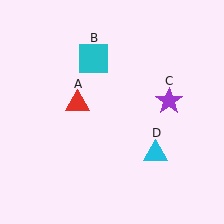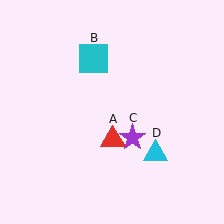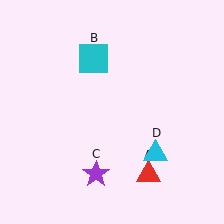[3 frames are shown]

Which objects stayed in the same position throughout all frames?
Cyan square (object B) and cyan triangle (object D) remained stationary.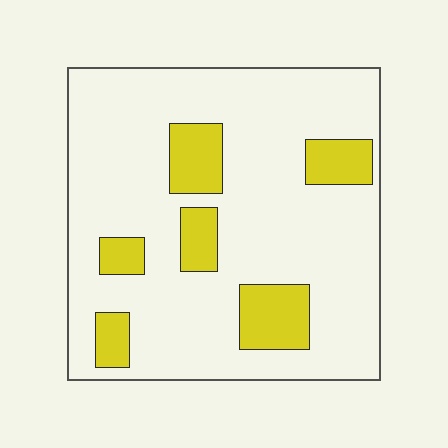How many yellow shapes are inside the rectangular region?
6.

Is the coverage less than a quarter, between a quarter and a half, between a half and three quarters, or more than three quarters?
Less than a quarter.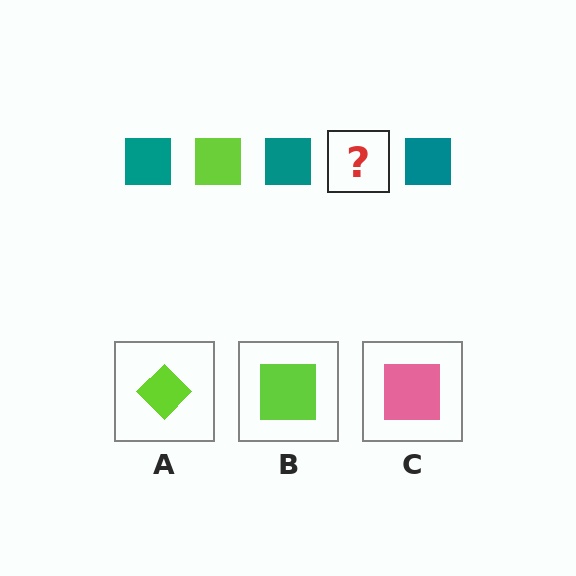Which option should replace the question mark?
Option B.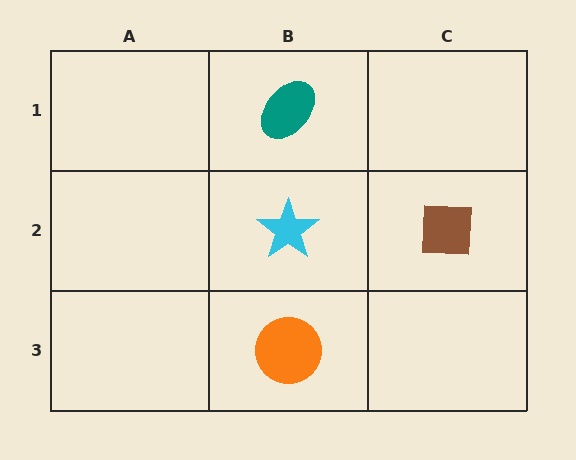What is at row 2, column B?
A cyan star.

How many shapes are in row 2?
2 shapes.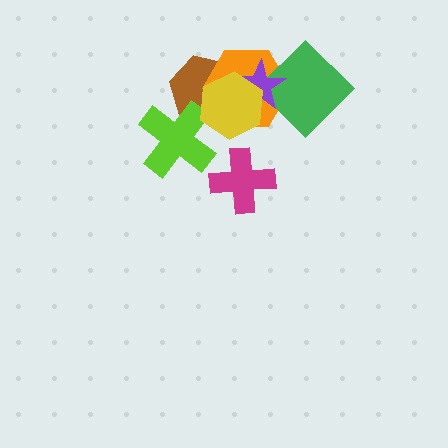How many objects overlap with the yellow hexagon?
4 objects overlap with the yellow hexagon.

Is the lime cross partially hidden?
Yes, it is partially covered by another shape.